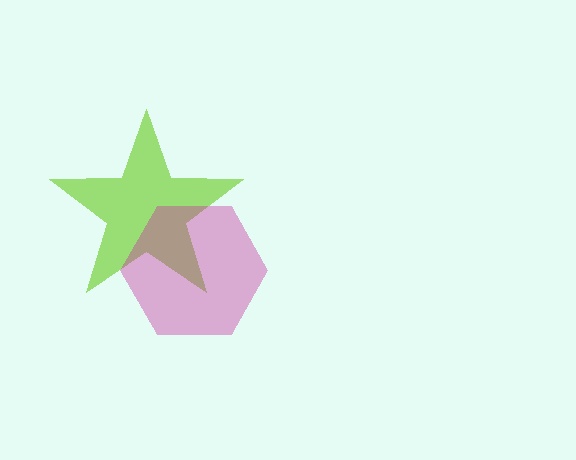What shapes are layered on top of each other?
The layered shapes are: a lime star, a magenta hexagon.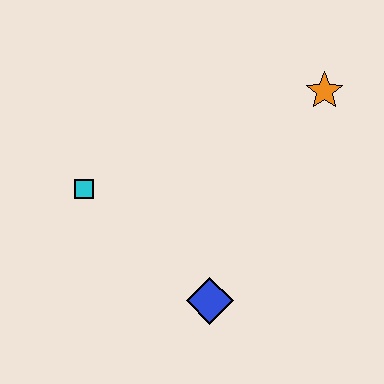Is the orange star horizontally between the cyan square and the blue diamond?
No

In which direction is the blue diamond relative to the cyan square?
The blue diamond is to the right of the cyan square.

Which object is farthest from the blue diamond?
The orange star is farthest from the blue diamond.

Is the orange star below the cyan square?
No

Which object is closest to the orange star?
The blue diamond is closest to the orange star.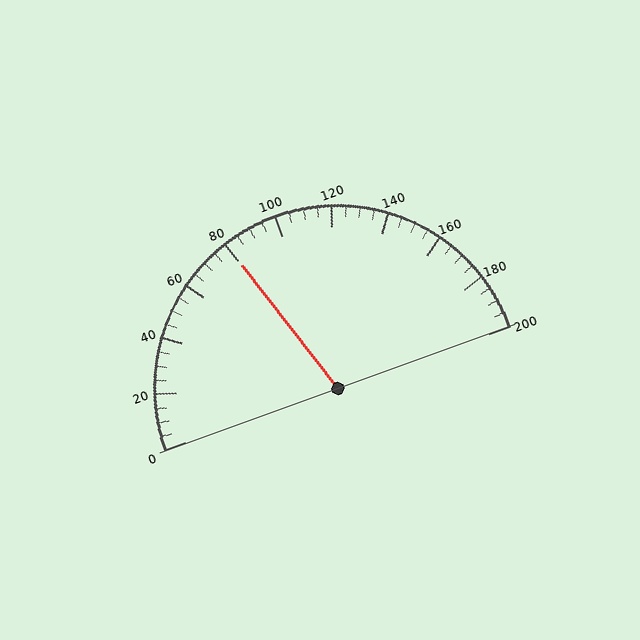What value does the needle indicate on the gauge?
The needle indicates approximately 80.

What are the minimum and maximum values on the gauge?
The gauge ranges from 0 to 200.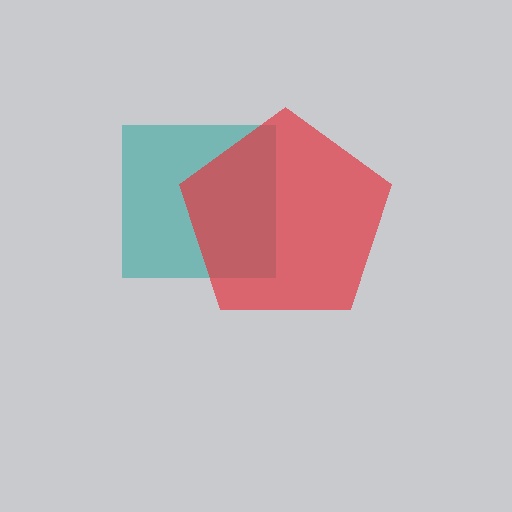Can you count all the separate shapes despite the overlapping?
Yes, there are 2 separate shapes.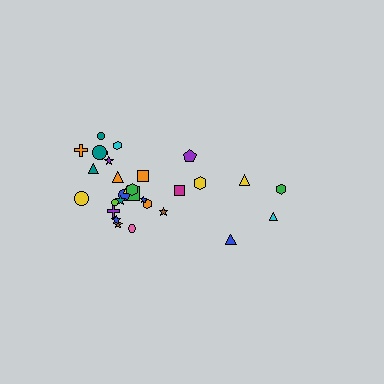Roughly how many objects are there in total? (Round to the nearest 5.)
Roughly 30 objects in total.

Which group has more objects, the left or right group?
The left group.